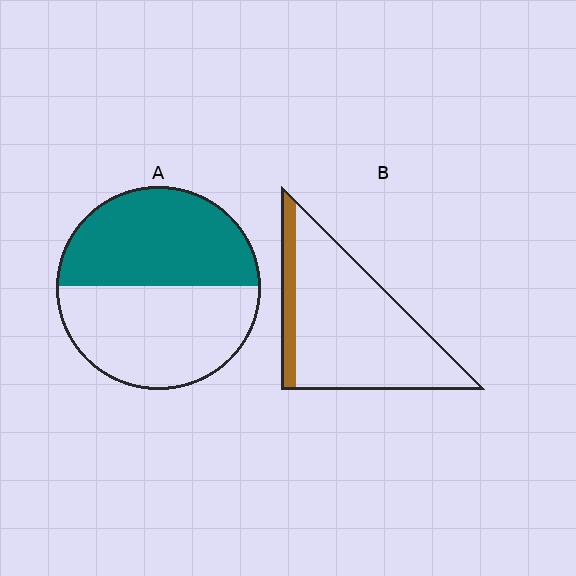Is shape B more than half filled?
No.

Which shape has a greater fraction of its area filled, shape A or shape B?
Shape A.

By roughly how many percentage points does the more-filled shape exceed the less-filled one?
By roughly 35 percentage points (A over B).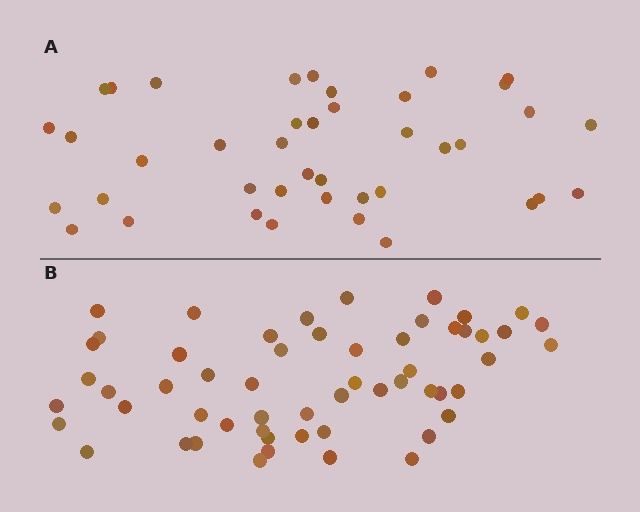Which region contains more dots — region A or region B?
Region B (the bottom region) has more dots.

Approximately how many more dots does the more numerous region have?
Region B has approximately 15 more dots than region A.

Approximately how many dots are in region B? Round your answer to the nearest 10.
About 60 dots. (The exact count is 56, which rounds to 60.)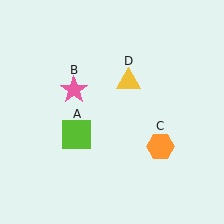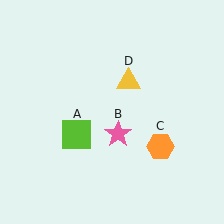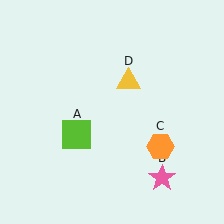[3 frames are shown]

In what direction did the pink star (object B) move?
The pink star (object B) moved down and to the right.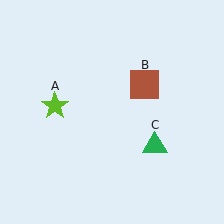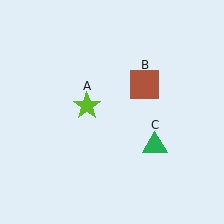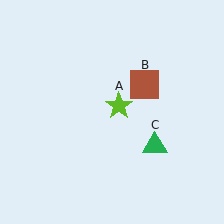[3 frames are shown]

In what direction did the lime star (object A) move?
The lime star (object A) moved right.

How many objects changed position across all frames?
1 object changed position: lime star (object A).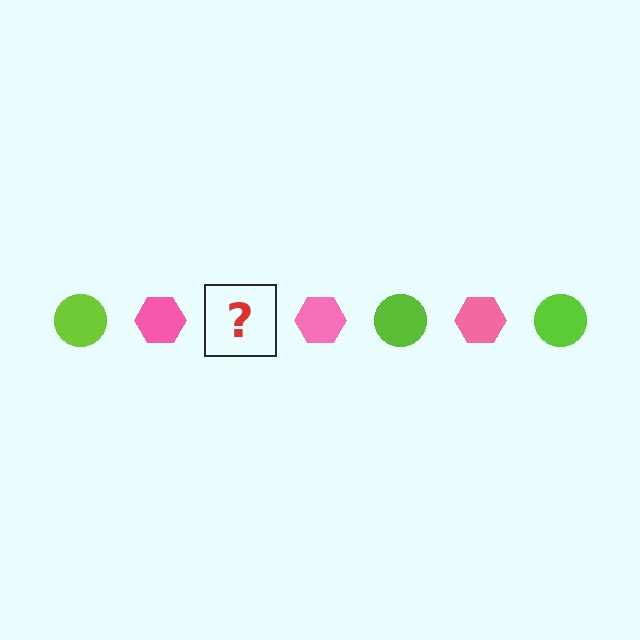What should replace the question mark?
The question mark should be replaced with a lime circle.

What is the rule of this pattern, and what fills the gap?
The rule is that the pattern alternates between lime circle and pink hexagon. The gap should be filled with a lime circle.